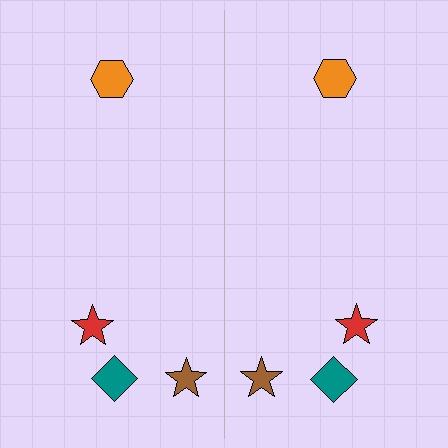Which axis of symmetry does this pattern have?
The pattern has a vertical axis of symmetry running through the center of the image.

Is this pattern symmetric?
Yes, this pattern has bilateral (reflection) symmetry.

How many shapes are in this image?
There are 8 shapes in this image.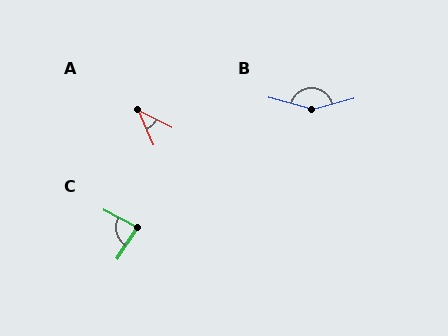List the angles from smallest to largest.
A (39°), C (85°), B (151°).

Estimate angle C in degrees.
Approximately 85 degrees.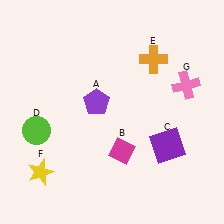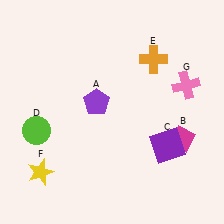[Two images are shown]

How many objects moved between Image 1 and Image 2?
1 object moved between the two images.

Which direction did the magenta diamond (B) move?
The magenta diamond (B) moved right.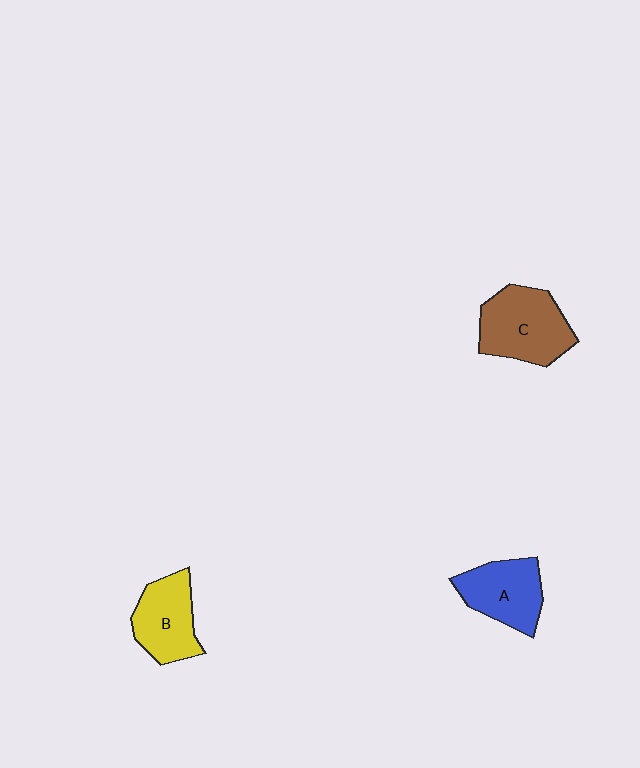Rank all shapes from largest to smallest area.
From largest to smallest: C (brown), A (blue), B (yellow).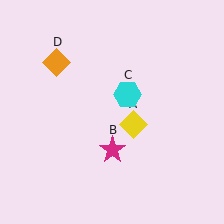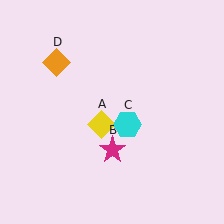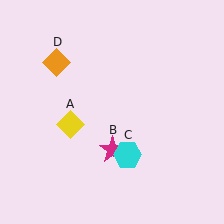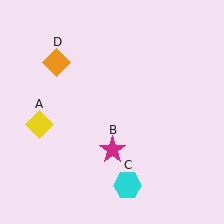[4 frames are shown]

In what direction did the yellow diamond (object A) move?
The yellow diamond (object A) moved left.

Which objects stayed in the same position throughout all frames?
Magenta star (object B) and orange diamond (object D) remained stationary.